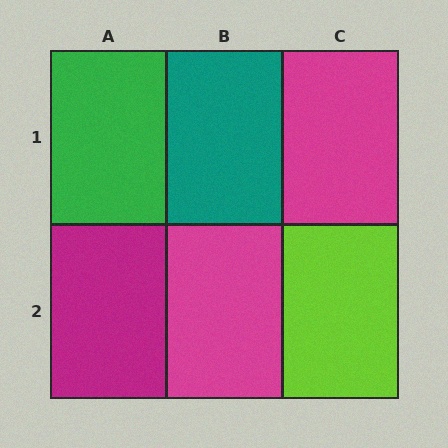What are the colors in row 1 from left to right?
Green, teal, magenta.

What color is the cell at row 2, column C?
Lime.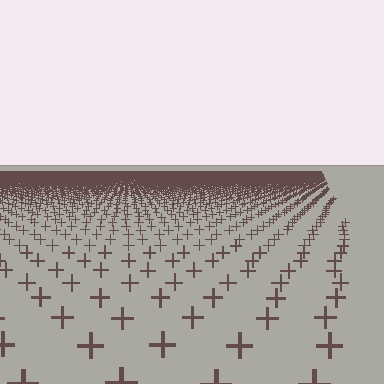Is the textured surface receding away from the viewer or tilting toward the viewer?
The surface is receding away from the viewer. Texture elements get smaller and denser toward the top.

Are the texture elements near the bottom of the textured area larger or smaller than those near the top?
Larger. Near the bottom, elements are closer to the viewer and appear at a bigger on-screen size.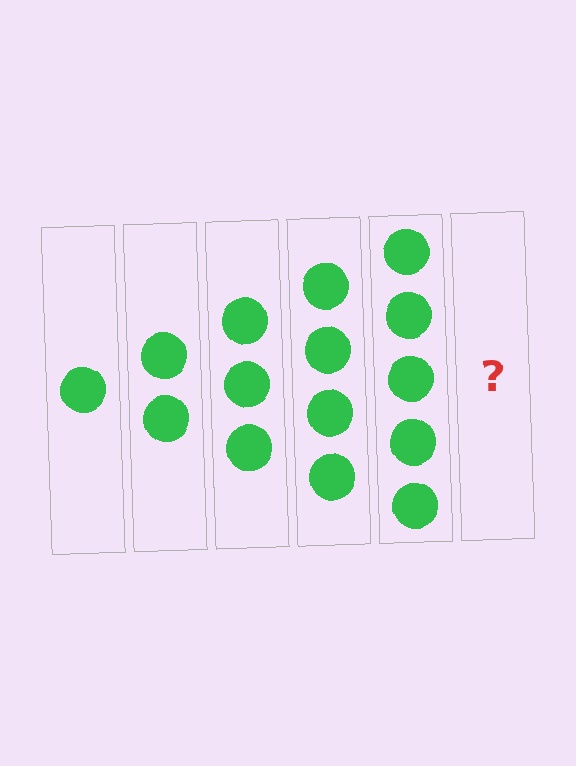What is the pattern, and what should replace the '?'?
The pattern is that each step adds one more circle. The '?' should be 6 circles.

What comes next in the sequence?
The next element should be 6 circles.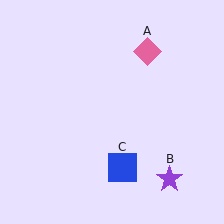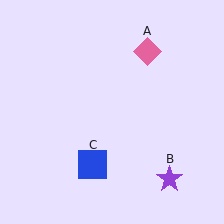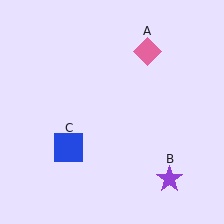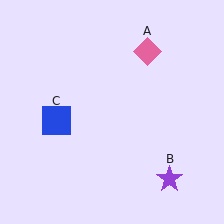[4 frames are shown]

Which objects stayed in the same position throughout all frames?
Pink diamond (object A) and purple star (object B) remained stationary.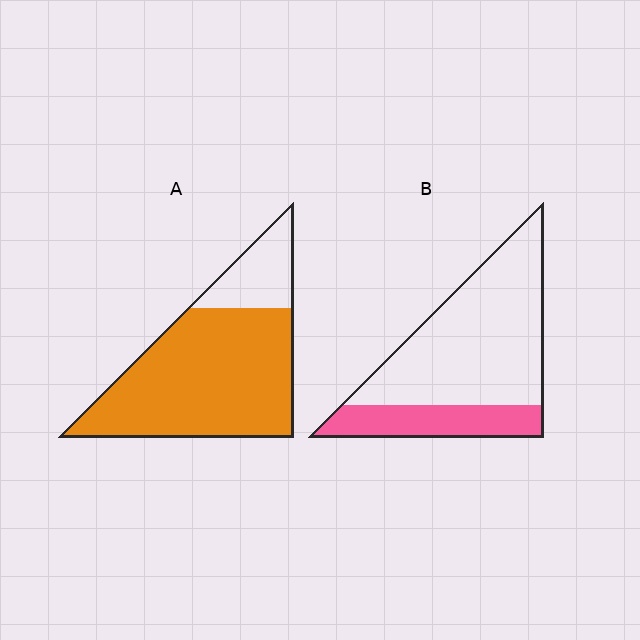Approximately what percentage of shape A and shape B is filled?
A is approximately 80% and B is approximately 25%.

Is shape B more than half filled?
No.